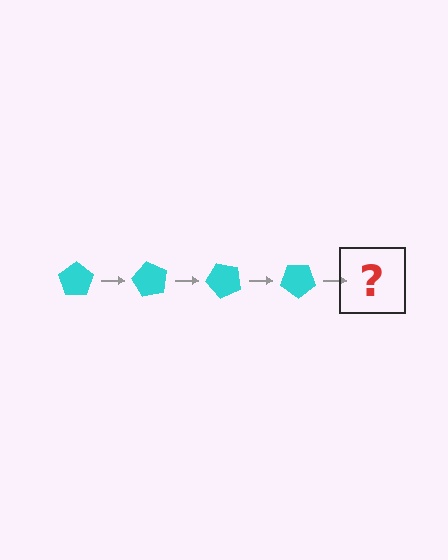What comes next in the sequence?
The next element should be a cyan pentagon rotated 240 degrees.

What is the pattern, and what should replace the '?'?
The pattern is that the pentagon rotates 60 degrees each step. The '?' should be a cyan pentagon rotated 240 degrees.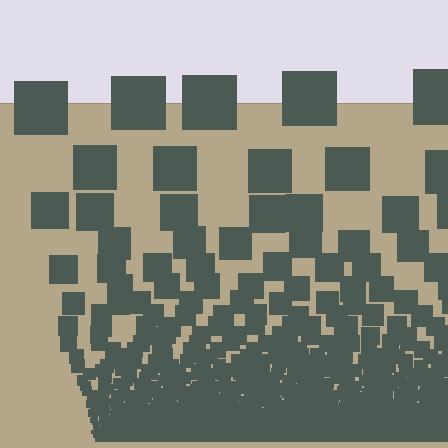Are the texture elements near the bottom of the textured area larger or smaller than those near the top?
Smaller. The gradient is inverted — elements near the bottom are smaller and denser.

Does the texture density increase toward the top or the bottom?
Density increases toward the bottom.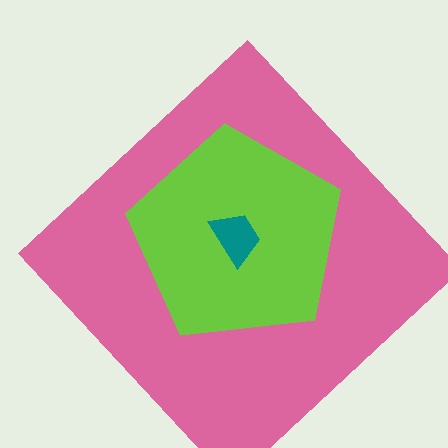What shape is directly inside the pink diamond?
The lime pentagon.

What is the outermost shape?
The pink diamond.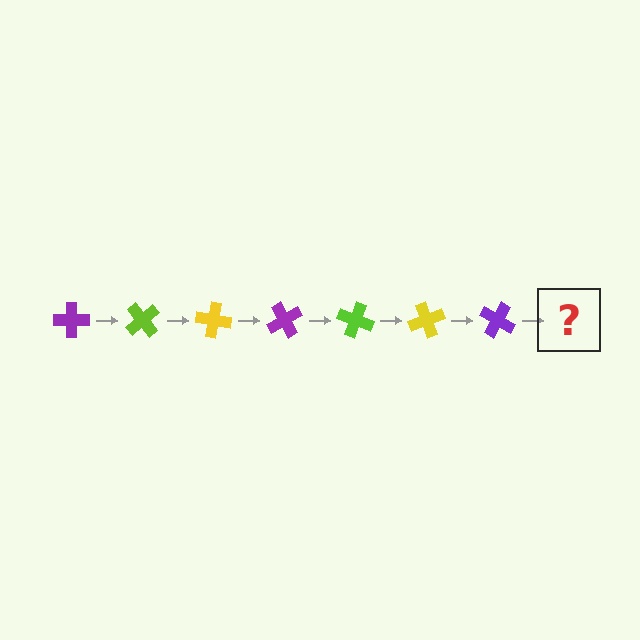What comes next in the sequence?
The next element should be a lime cross, rotated 350 degrees from the start.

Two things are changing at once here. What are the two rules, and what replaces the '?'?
The two rules are that it rotates 50 degrees each step and the color cycles through purple, lime, and yellow. The '?' should be a lime cross, rotated 350 degrees from the start.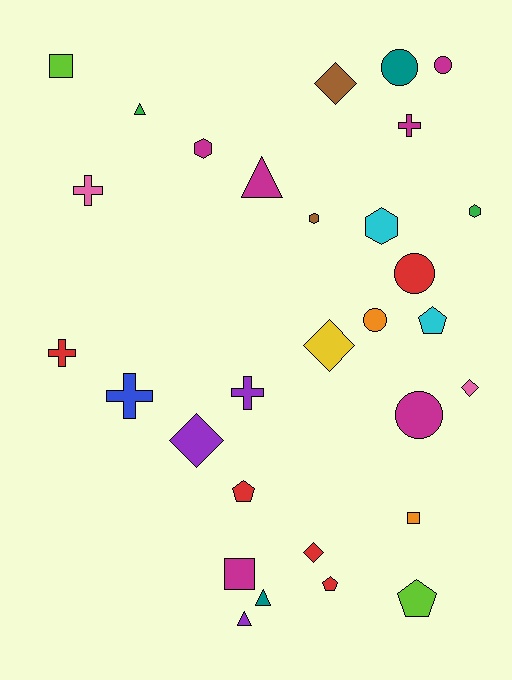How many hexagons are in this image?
There are 4 hexagons.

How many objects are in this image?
There are 30 objects.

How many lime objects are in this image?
There are 2 lime objects.